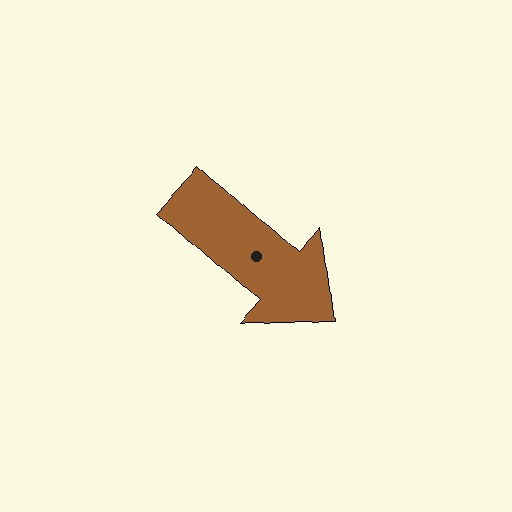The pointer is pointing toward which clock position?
Roughly 4 o'clock.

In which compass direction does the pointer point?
Southeast.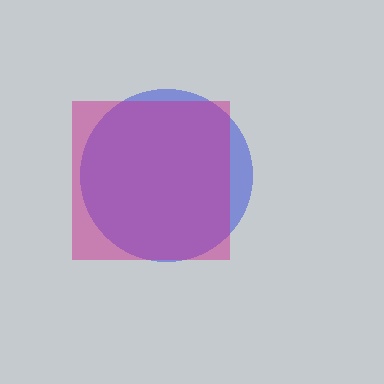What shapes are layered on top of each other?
The layered shapes are: a blue circle, a magenta square.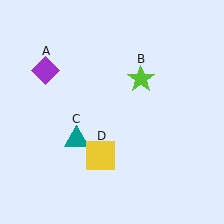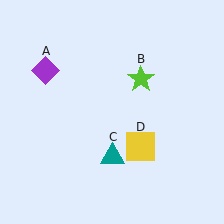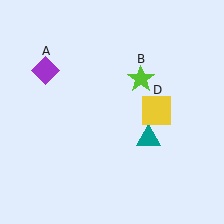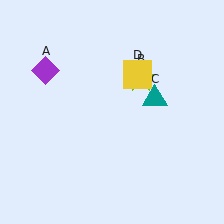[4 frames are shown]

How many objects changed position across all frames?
2 objects changed position: teal triangle (object C), yellow square (object D).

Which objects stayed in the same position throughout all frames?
Purple diamond (object A) and lime star (object B) remained stationary.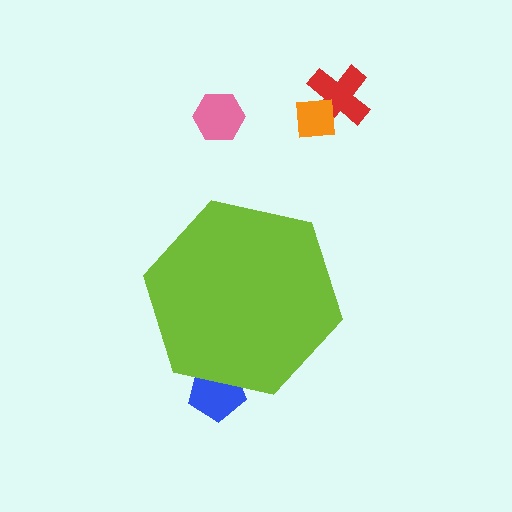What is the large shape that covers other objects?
A lime hexagon.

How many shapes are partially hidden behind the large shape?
2 shapes are partially hidden.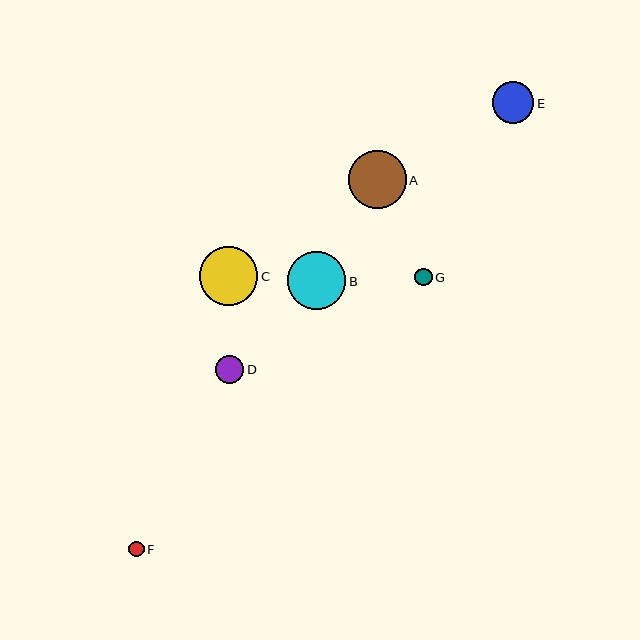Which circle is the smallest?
Circle F is the smallest with a size of approximately 16 pixels.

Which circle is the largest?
Circle C is the largest with a size of approximately 58 pixels.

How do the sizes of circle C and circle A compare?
Circle C and circle A are approximately the same size.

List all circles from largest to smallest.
From largest to smallest: C, B, A, E, D, G, F.